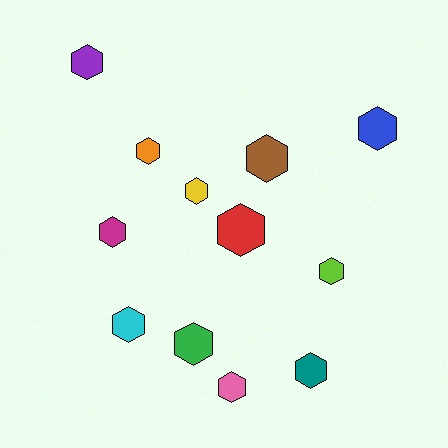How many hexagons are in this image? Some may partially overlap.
There are 12 hexagons.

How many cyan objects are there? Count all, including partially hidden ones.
There is 1 cyan object.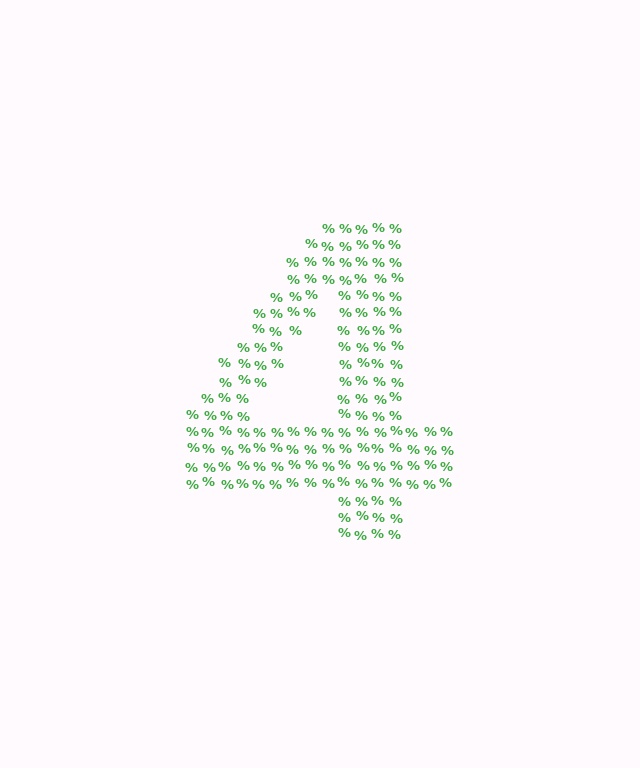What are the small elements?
The small elements are percent signs.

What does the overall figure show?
The overall figure shows the digit 4.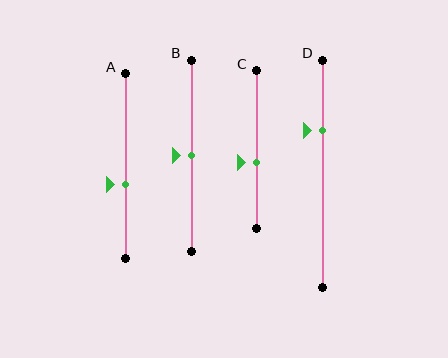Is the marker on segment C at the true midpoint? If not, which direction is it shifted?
No, the marker on segment C is shifted downward by about 8% of the segment length.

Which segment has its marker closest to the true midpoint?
Segment B has its marker closest to the true midpoint.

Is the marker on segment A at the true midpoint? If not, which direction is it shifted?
No, the marker on segment A is shifted downward by about 10% of the segment length.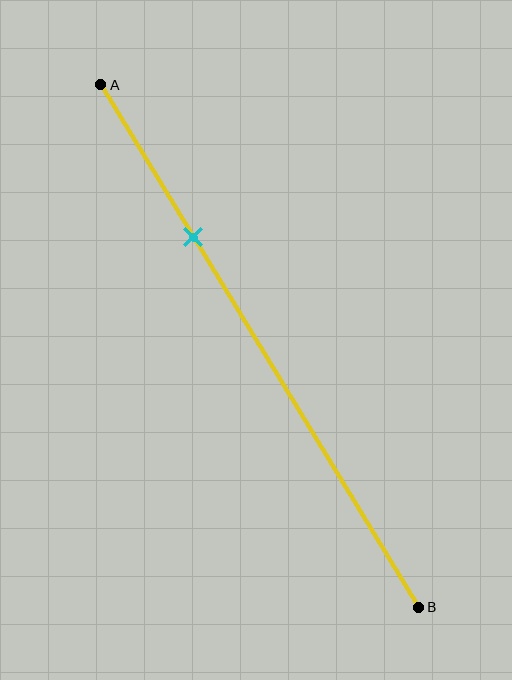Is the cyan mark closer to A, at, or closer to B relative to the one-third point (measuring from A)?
The cyan mark is closer to point A than the one-third point of segment AB.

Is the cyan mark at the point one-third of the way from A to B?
No, the mark is at about 30% from A, not at the 33% one-third point.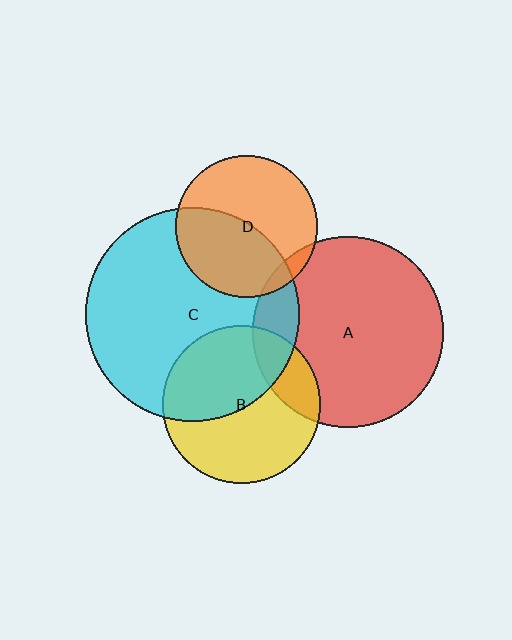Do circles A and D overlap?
Yes.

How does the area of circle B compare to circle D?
Approximately 1.2 times.